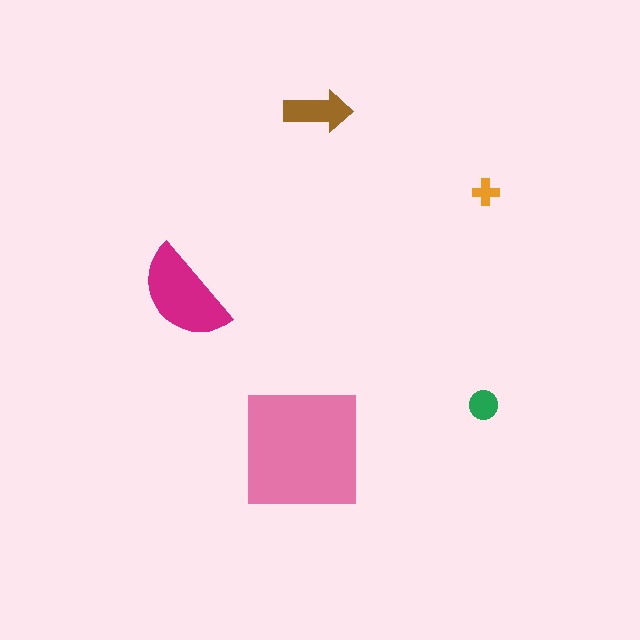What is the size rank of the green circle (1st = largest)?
4th.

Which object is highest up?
The brown arrow is topmost.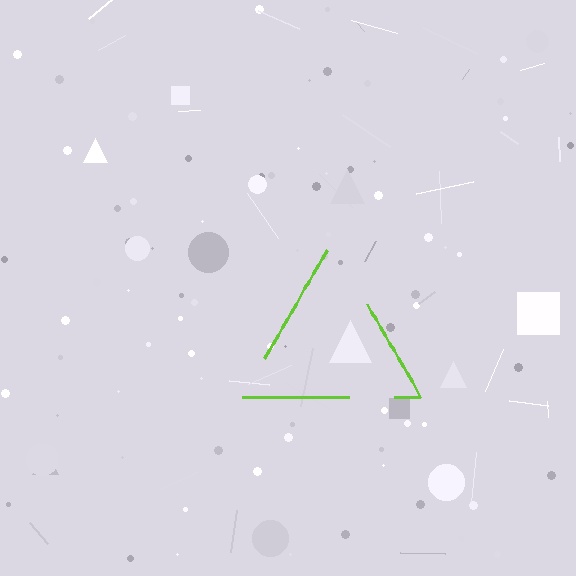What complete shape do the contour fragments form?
The contour fragments form a triangle.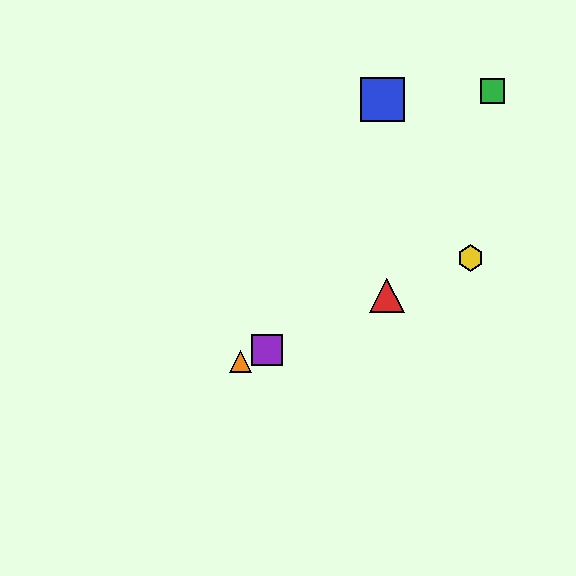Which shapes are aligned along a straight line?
The red triangle, the yellow hexagon, the purple square, the orange triangle are aligned along a straight line.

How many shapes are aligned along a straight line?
4 shapes (the red triangle, the yellow hexagon, the purple square, the orange triangle) are aligned along a straight line.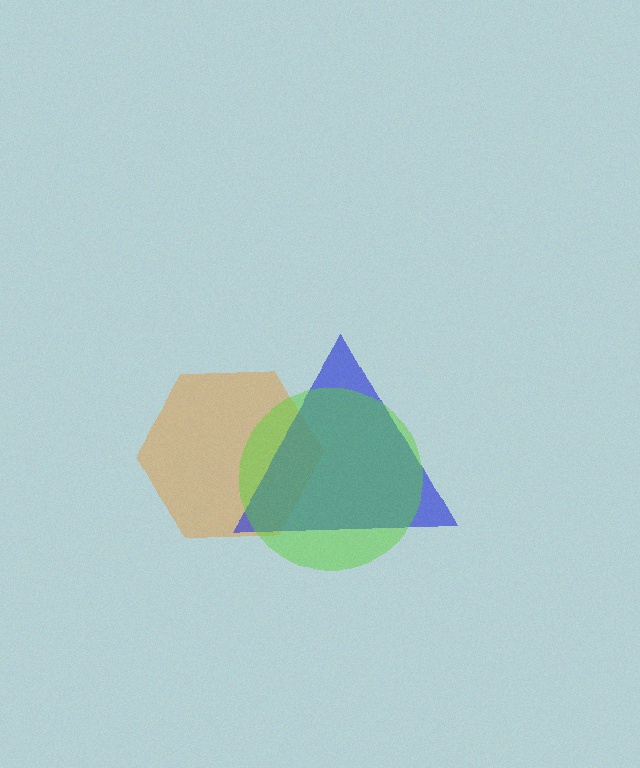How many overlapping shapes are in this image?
There are 3 overlapping shapes in the image.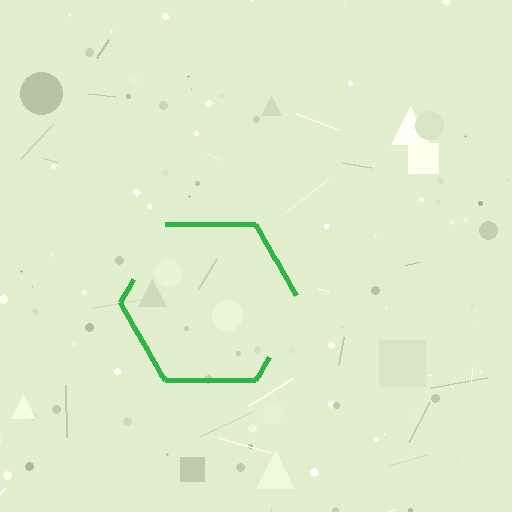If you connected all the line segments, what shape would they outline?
They would outline a hexagon.